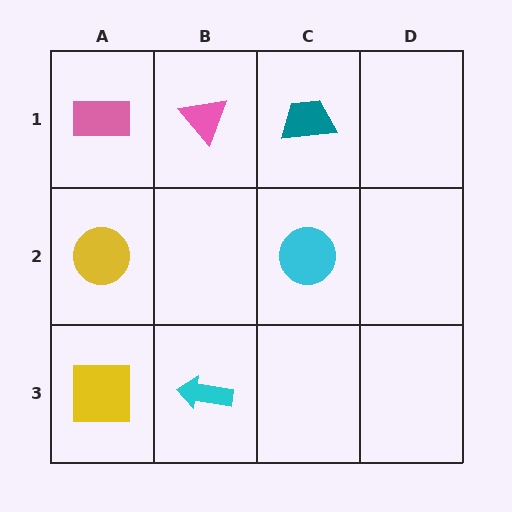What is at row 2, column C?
A cyan circle.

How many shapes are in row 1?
3 shapes.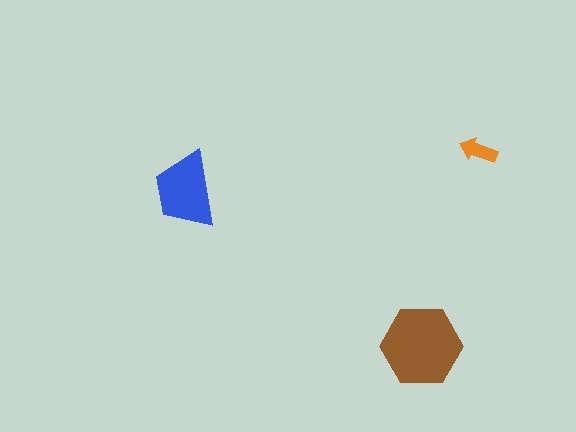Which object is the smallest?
The orange arrow.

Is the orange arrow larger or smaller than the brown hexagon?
Smaller.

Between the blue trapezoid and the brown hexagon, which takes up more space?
The brown hexagon.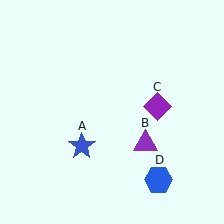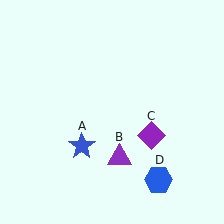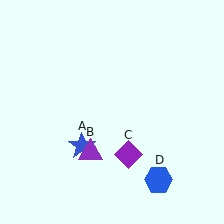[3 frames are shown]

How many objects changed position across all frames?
2 objects changed position: purple triangle (object B), purple diamond (object C).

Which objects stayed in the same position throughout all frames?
Blue star (object A) and blue hexagon (object D) remained stationary.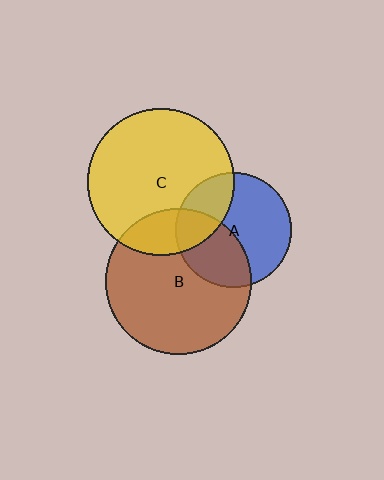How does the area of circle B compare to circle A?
Approximately 1.6 times.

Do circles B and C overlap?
Yes.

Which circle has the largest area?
Circle C (yellow).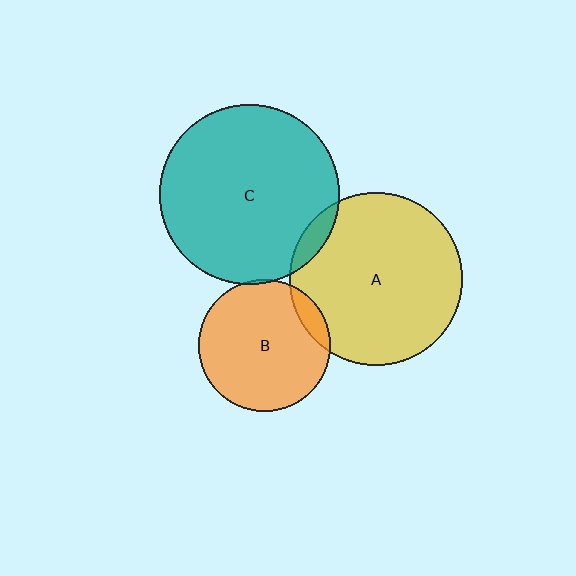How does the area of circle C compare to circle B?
Approximately 1.8 times.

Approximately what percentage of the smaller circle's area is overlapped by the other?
Approximately 10%.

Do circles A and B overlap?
Yes.